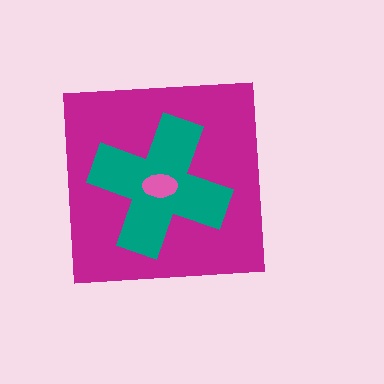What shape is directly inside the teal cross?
The pink ellipse.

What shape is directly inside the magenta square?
The teal cross.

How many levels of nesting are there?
3.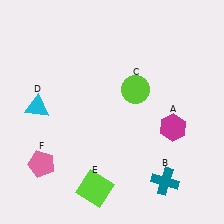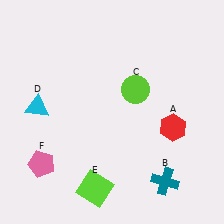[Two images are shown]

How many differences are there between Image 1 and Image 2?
There is 1 difference between the two images.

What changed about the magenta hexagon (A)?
In Image 1, A is magenta. In Image 2, it changed to red.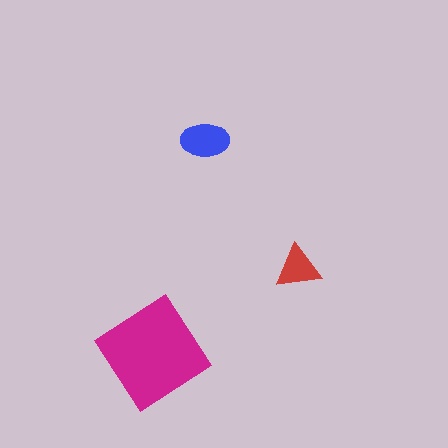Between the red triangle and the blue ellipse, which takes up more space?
The blue ellipse.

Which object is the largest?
The magenta diamond.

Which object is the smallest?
The red triangle.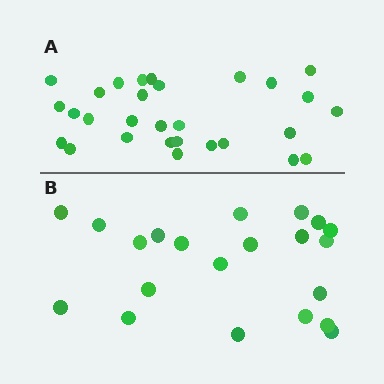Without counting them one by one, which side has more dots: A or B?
Region A (the top region) has more dots.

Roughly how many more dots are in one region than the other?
Region A has roughly 8 or so more dots than region B.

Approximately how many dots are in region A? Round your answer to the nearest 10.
About 30 dots. (The exact count is 29, which rounds to 30.)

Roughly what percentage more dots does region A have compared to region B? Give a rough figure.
About 40% more.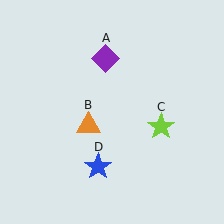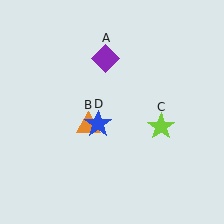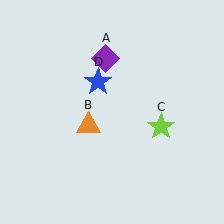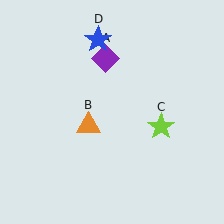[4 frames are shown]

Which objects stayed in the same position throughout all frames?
Purple diamond (object A) and orange triangle (object B) and lime star (object C) remained stationary.